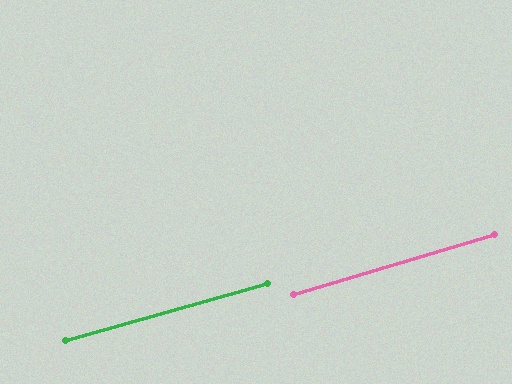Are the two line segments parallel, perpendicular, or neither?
Parallel — their directions differ by only 1.0°.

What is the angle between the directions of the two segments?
Approximately 1 degree.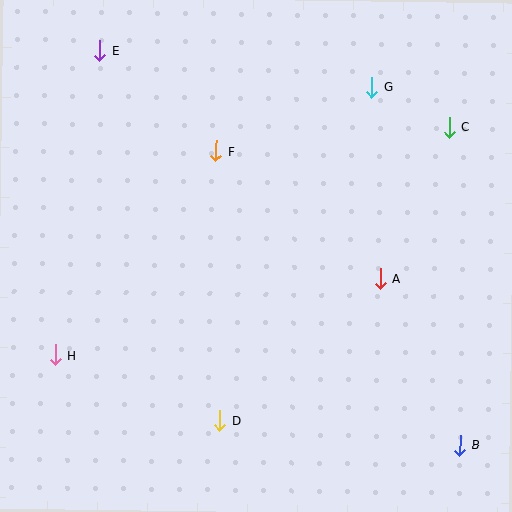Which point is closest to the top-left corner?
Point E is closest to the top-left corner.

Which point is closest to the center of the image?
Point F at (216, 151) is closest to the center.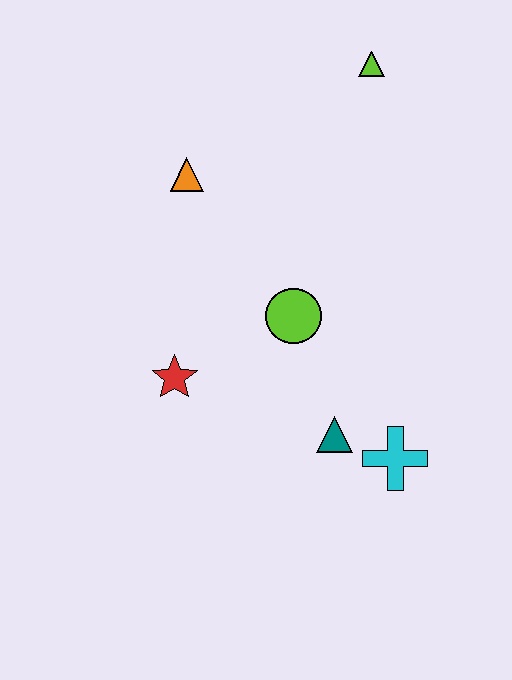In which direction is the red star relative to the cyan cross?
The red star is to the left of the cyan cross.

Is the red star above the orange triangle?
No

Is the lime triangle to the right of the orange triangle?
Yes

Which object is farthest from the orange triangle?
The cyan cross is farthest from the orange triangle.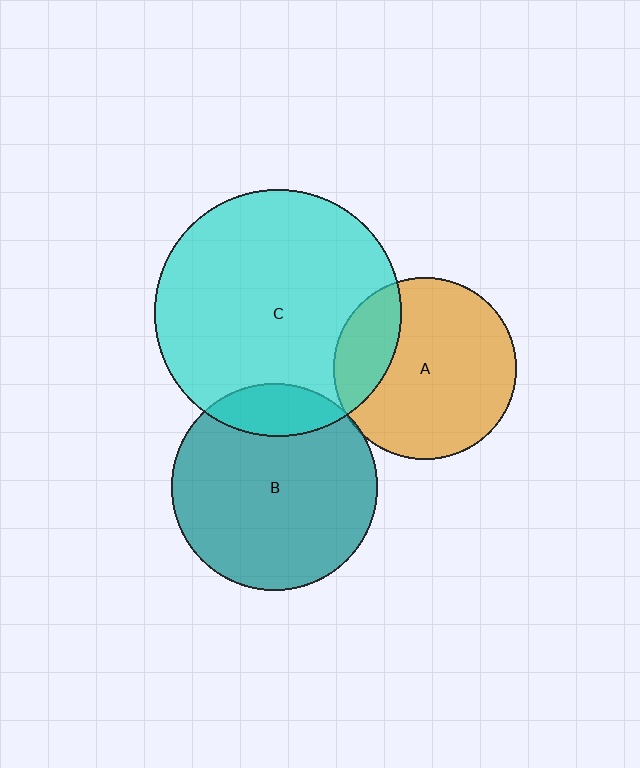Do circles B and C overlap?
Yes.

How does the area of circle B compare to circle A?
Approximately 1.3 times.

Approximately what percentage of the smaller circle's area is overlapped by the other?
Approximately 15%.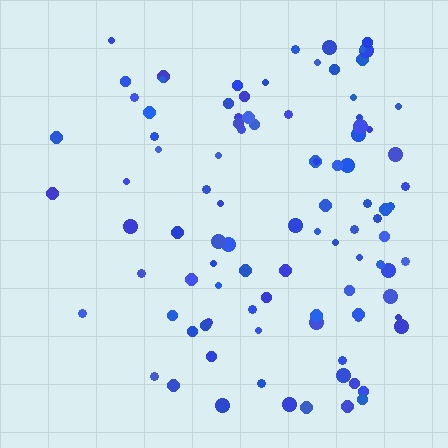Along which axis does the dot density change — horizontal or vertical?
Horizontal.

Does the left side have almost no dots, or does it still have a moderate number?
Still a moderate number, just noticeably fewer than the right.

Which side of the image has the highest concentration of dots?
The right.